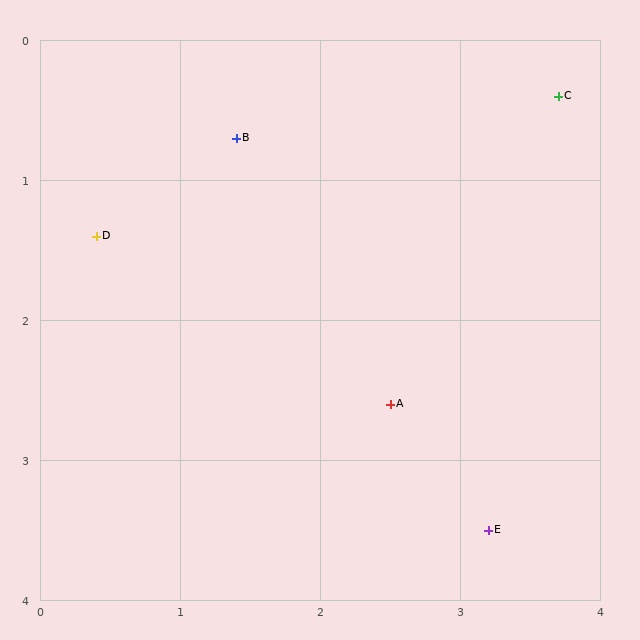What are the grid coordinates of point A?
Point A is at approximately (2.5, 2.6).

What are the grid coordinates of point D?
Point D is at approximately (0.4, 1.4).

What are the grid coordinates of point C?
Point C is at approximately (3.7, 0.4).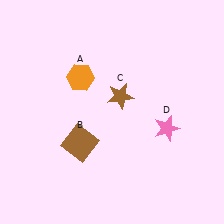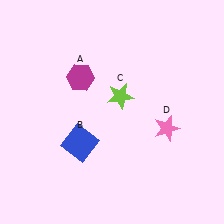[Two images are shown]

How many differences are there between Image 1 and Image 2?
There are 3 differences between the two images.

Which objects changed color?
A changed from orange to magenta. B changed from brown to blue. C changed from brown to lime.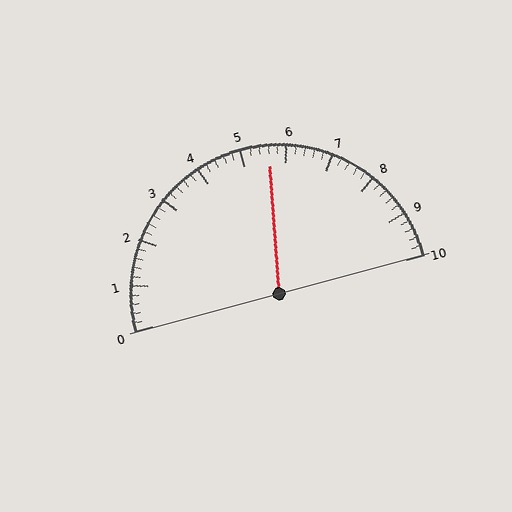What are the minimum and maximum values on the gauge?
The gauge ranges from 0 to 10.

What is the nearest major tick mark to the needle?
The nearest major tick mark is 6.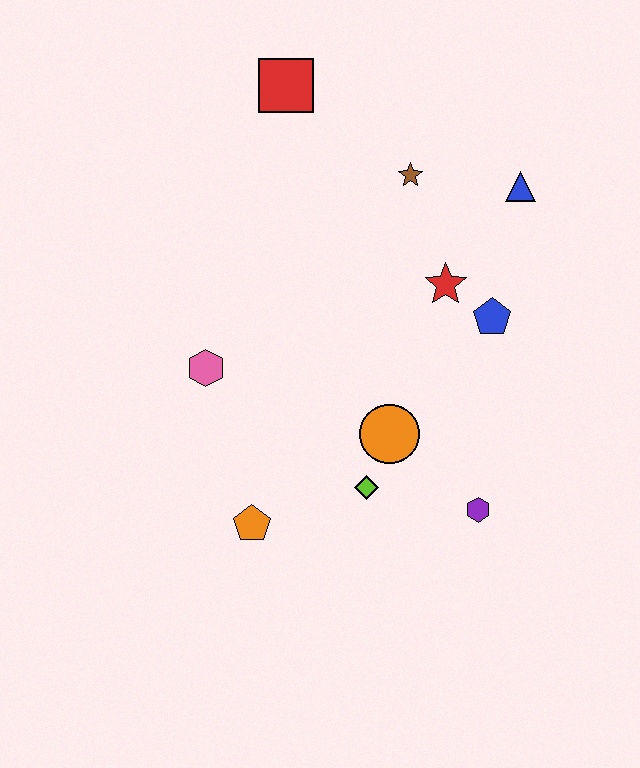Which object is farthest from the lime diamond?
The red square is farthest from the lime diamond.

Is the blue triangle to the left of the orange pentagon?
No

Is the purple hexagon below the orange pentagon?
No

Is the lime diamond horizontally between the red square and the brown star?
Yes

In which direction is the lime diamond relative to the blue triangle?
The lime diamond is below the blue triangle.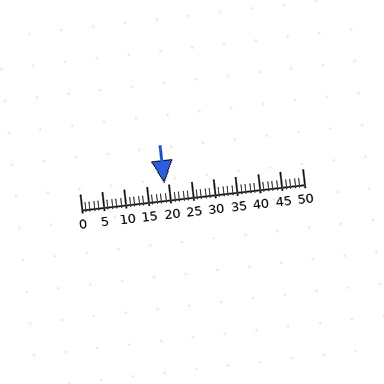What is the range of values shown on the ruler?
The ruler shows values from 0 to 50.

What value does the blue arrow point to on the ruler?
The blue arrow points to approximately 19.